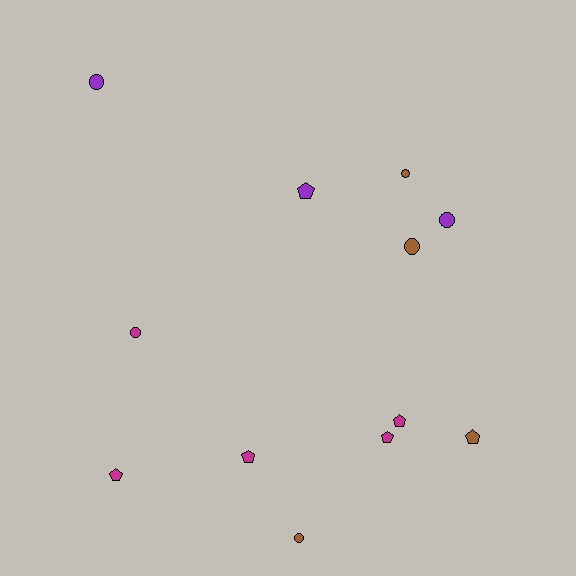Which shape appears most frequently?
Pentagon, with 6 objects.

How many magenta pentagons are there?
There are 4 magenta pentagons.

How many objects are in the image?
There are 12 objects.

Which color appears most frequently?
Magenta, with 5 objects.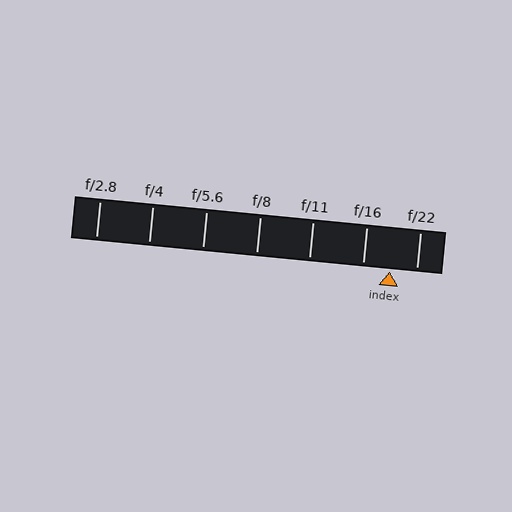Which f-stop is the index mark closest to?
The index mark is closest to f/22.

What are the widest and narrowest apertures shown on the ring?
The widest aperture shown is f/2.8 and the narrowest is f/22.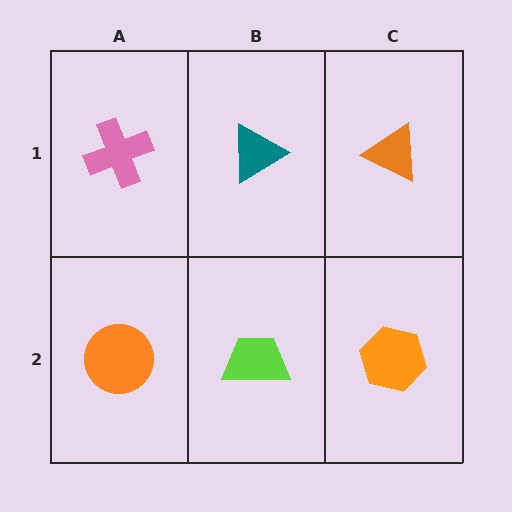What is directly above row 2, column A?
A pink cross.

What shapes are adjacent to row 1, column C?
An orange hexagon (row 2, column C), a teal triangle (row 1, column B).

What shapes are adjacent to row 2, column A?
A pink cross (row 1, column A), a lime trapezoid (row 2, column B).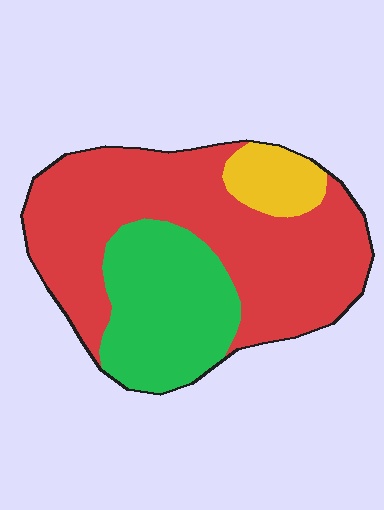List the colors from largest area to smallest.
From largest to smallest: red, green, yellow.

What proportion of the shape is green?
Green takes up between a quarter and a half of the shape.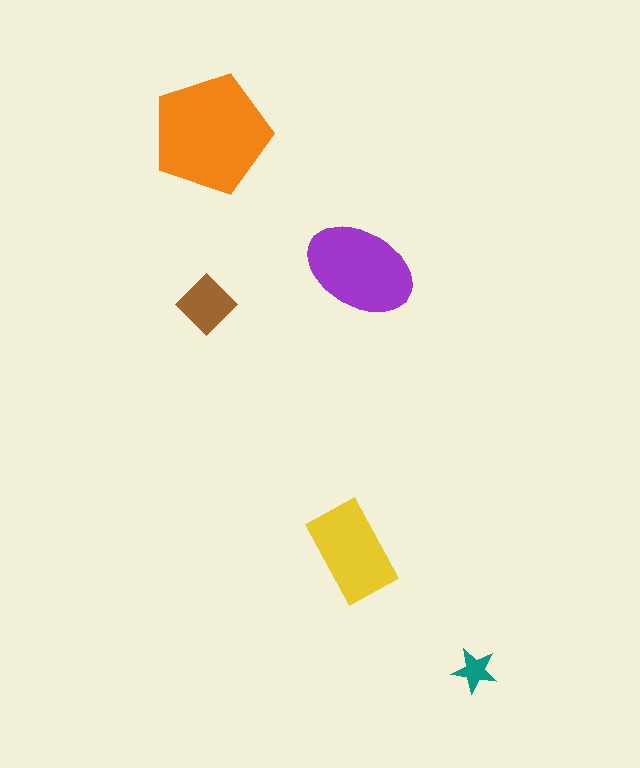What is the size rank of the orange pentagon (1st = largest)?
1st.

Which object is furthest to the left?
The brown diamond is leftmost.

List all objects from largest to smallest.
The orange pentagon, the purple ellipse, the yellow rectangle, the brown diamond, the teal star.